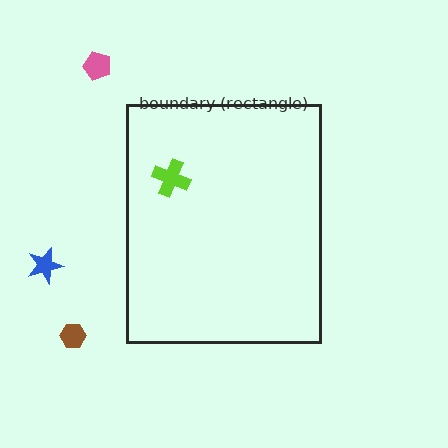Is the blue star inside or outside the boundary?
Outside.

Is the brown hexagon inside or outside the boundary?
Outside.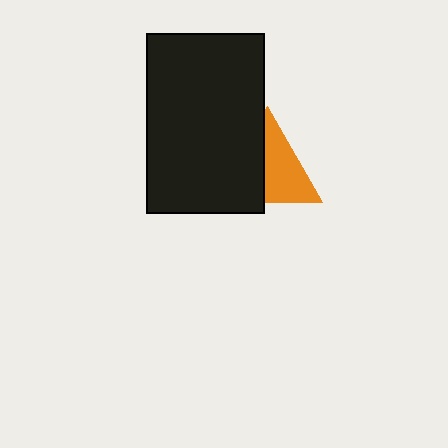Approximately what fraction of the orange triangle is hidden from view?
Roughly 47% of the orange triangle is hidden behind the black rectangle.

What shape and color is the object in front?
The object in front is a black rectangle.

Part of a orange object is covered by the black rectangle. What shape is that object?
It is a triangle.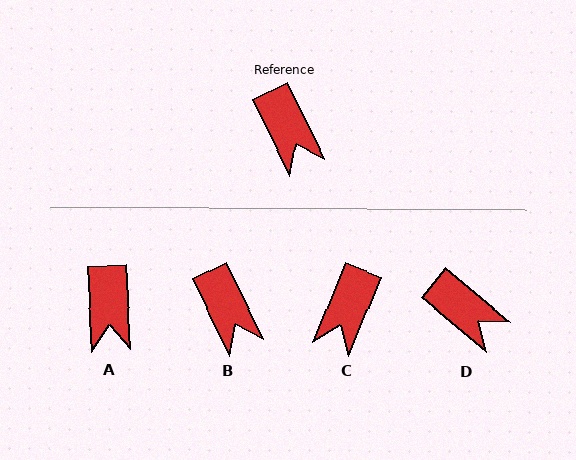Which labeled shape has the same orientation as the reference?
B.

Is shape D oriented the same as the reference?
No, it is off by about 24 degrees.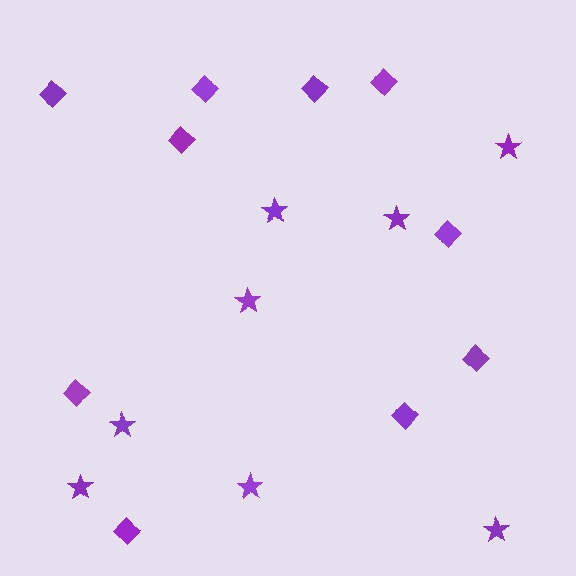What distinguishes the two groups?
There are 2 groups: one group of stars (8) and one group of diamonds (10).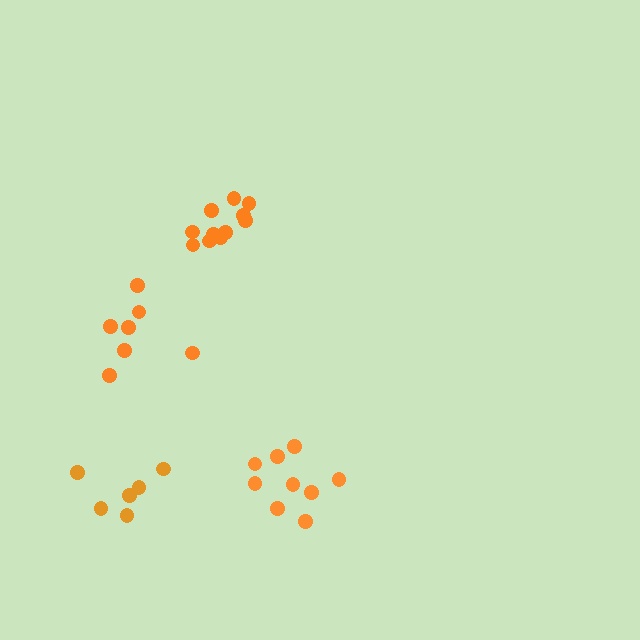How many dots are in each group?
Group 1: 11 dots, Group 2: 9 dots, Group 3: 7 dots, Group 4: 6 dots (33 total).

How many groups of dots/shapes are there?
There are 4 groups.